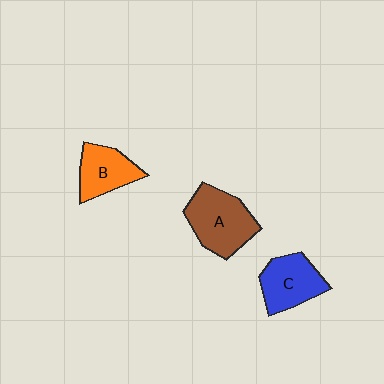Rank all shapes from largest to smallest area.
From largest to smallest: A (brown), C (blue), B (orange).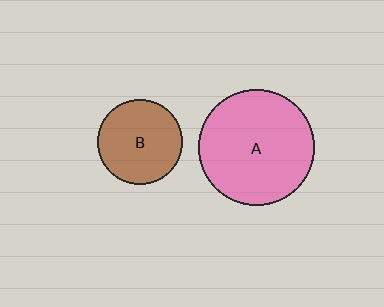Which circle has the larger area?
Circle A (pink).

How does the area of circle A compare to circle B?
Approximately 1.9 times.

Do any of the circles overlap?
No, none of the circles overlap.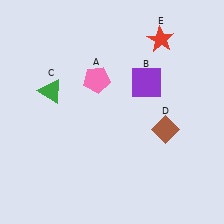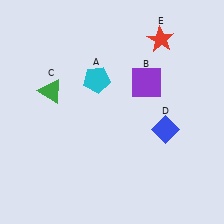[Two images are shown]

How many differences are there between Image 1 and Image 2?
There are 2 differences between the two images.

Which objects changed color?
A changed from pink to cyan. D changed from brown to blue.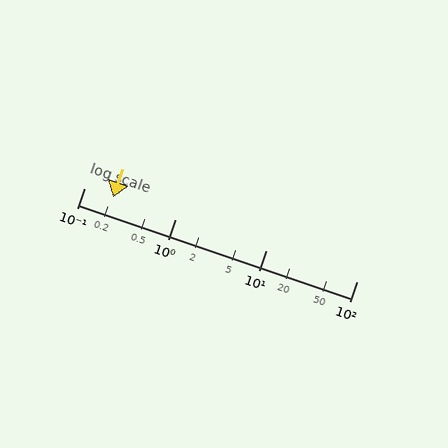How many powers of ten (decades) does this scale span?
The scale spans 3 decades, from 0.1 to 100.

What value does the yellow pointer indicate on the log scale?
The pointer indicates approximately 0.21.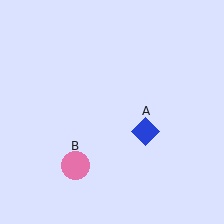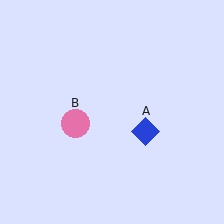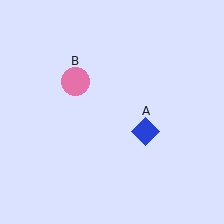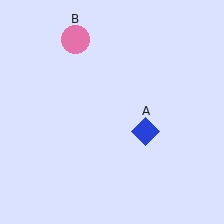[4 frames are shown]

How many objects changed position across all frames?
1 object changed position: pink circle (object B).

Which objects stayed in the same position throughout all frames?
Blue diamond (object A) remained stationary.